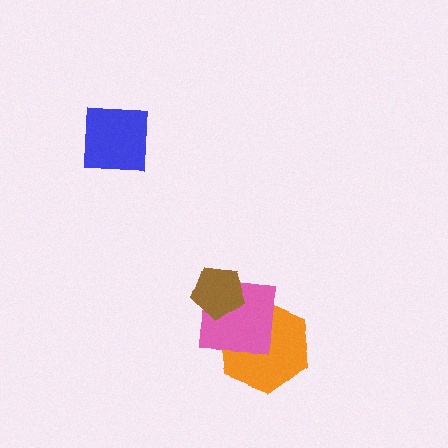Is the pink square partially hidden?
Yes, it is partially covered by another shape.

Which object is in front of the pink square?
The brown pentagon is in front of the pink square.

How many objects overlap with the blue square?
0 objects overlap with the blue square.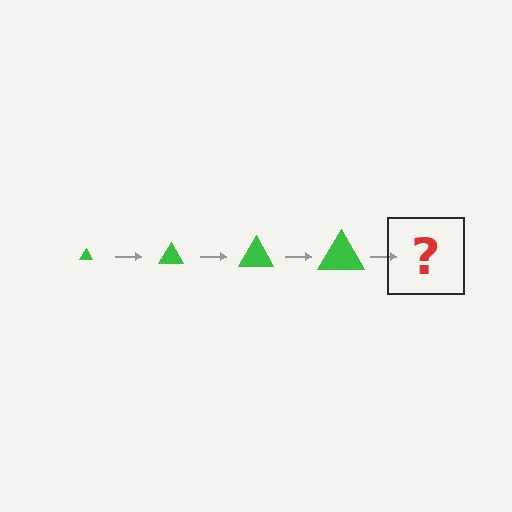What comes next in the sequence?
The next element should be a green triangle, larger than the previous one.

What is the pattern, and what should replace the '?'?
The pattern is that the triangle gets progressively larger each step. The '?' should be a green triangle, larger than the previous one.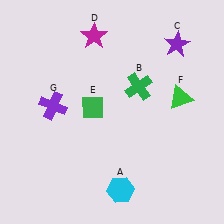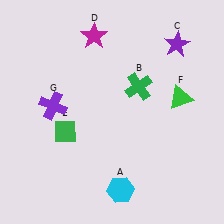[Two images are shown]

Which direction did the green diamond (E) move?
The green diamond (E) moved left.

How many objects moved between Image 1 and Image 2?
1 object moved between the two images.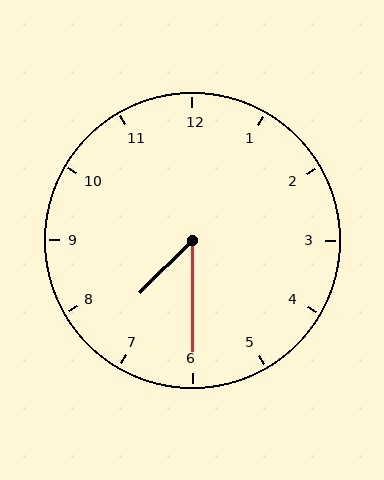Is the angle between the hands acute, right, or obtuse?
It is acute.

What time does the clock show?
7:30.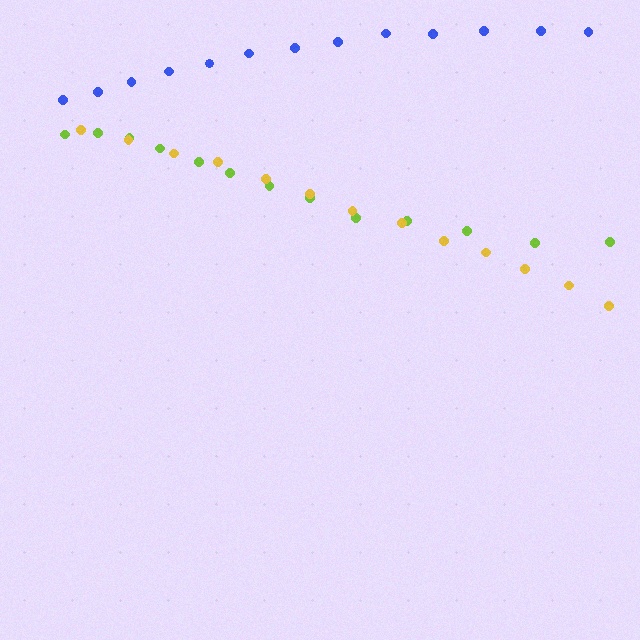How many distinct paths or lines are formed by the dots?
There are 3 distinct paths.